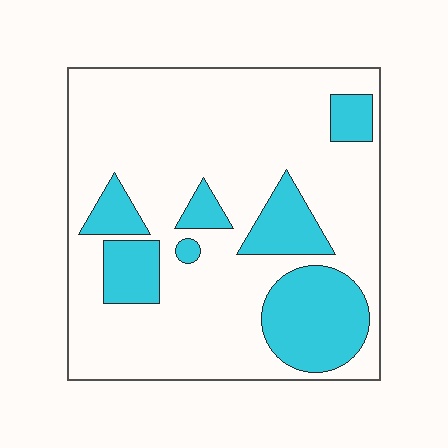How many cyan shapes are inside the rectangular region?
7.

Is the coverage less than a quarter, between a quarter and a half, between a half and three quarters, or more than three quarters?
Less than a quarter.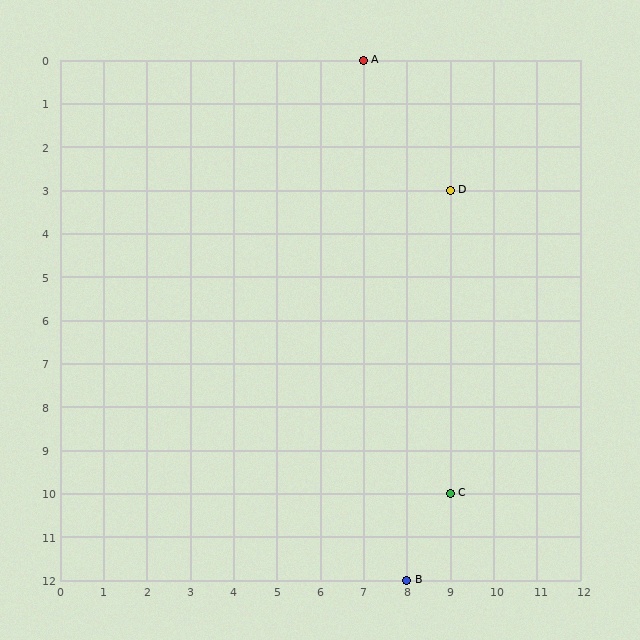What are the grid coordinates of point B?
Point B is at grid coordinates (8, 12).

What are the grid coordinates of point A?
Point A is at grid coordinates (7, 0).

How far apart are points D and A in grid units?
Points D and A are 2 columns and 3 rows apart (about 3.6 grid units diagonally).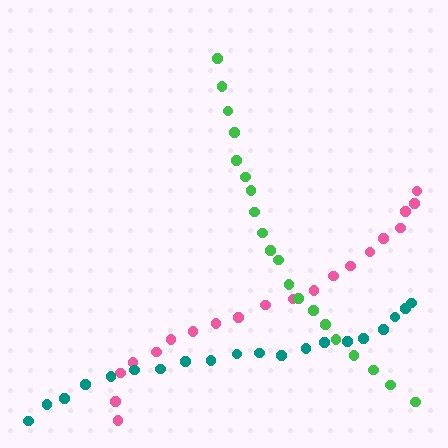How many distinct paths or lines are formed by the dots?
There are 3 distinct paths.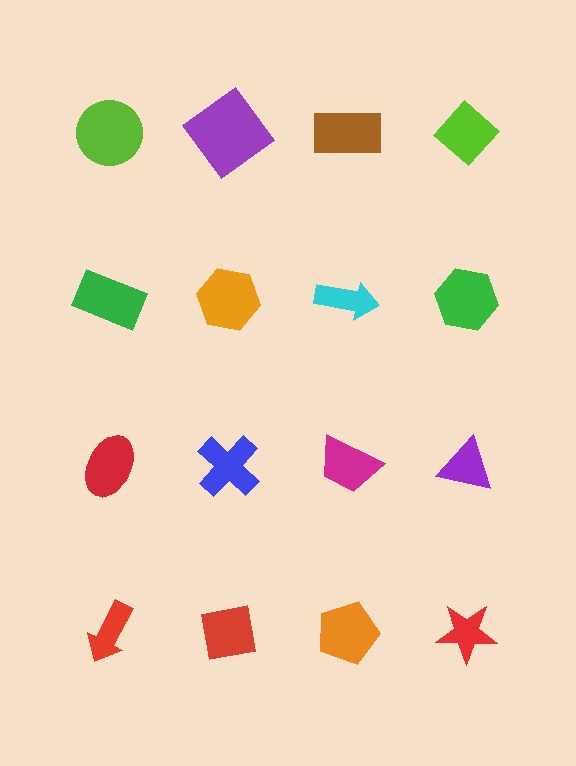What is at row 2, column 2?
An orange hexagon.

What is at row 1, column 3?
A brown rectangle.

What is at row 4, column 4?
A red star.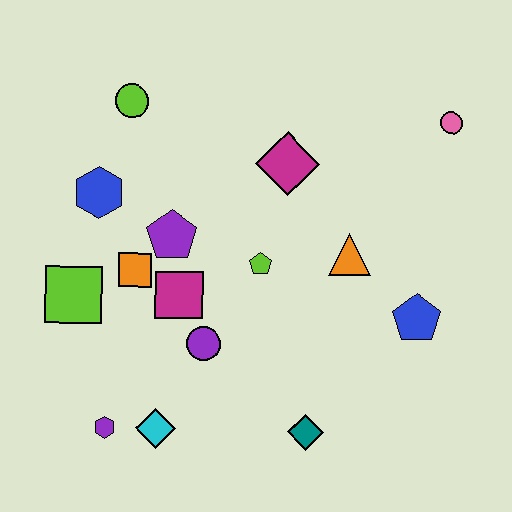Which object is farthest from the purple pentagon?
The pink circle is farthest from the purple pentagon.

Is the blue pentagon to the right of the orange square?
Yes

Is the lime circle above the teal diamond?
Yes